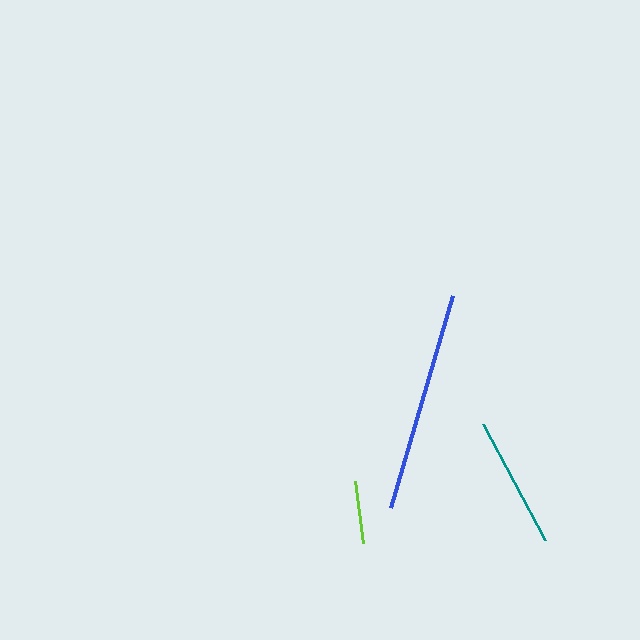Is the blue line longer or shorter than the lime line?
The blue line is longer than the lime line.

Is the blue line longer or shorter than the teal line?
The blue line is longer than the teal line.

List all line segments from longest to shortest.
From longest to shortest: blue, teal, lime.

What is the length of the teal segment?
The teal segment is approximately 131 pixels long.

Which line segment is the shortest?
The lime line is the shortest at approximately 62 pixels.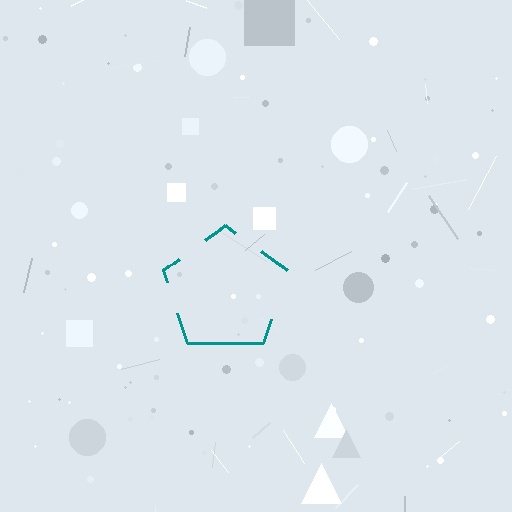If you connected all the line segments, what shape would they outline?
They would outline a pentagon.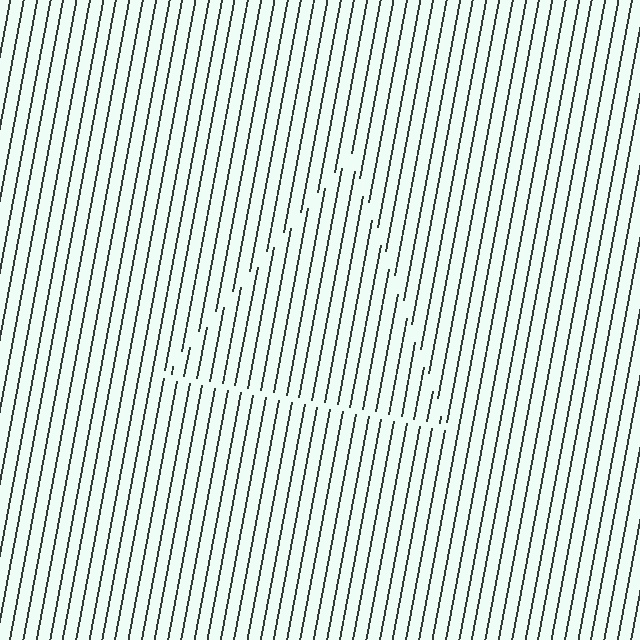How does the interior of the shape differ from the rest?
The interior of the shape contains the same grating, shifted by half a period — the contour is defined by the phase discontinuity where line-ends from the inner and outer gratings abut.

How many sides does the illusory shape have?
3 sides — the line-ends trace a triangle.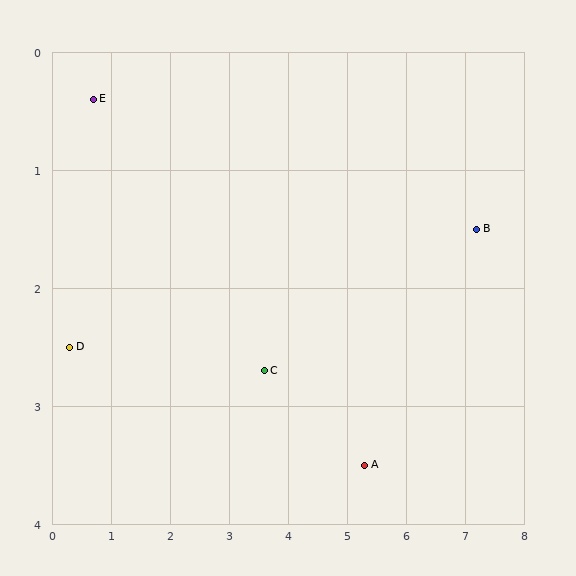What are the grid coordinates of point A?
Point A is at approximately (5.3, 3.5).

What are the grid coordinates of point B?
Point B is at approximately (7.2, 1.5).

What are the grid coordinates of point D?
Point D is at approximately (0.3, 2.5).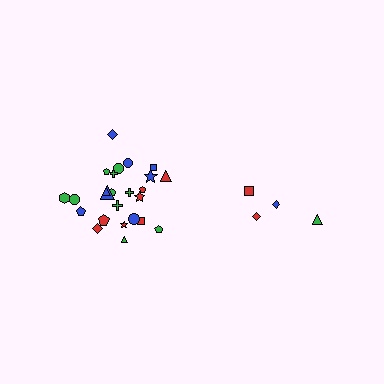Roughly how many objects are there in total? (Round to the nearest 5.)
Roughly 30 objects in total.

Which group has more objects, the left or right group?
The left group.